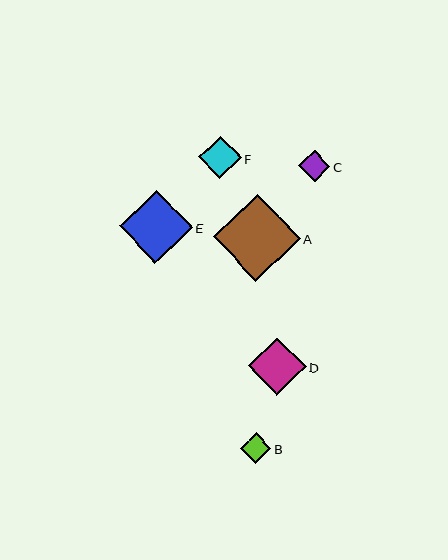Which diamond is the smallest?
Diamond B is the smallest with a size of approximately 30 pixels.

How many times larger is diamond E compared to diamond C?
Diamond E is approximately 2.3 times the size of diamond C.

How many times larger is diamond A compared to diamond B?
Diamond A is approximately 2.9 times the size of diamond B.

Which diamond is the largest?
Diamond A is the largest with a size of approximately 87 pixels.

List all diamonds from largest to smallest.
From largest to smallest: A, E, D, F, C, B.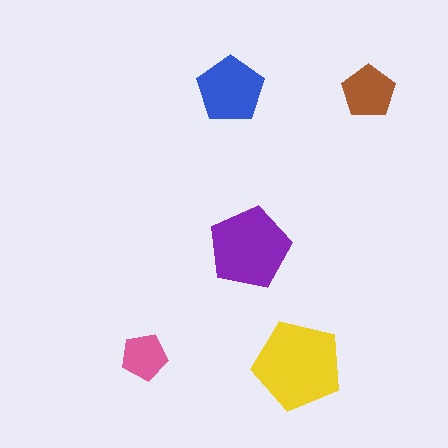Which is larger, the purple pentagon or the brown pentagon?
The purple one.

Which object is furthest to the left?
The pink pentagon is leftmost.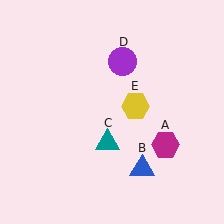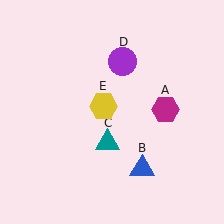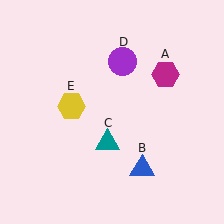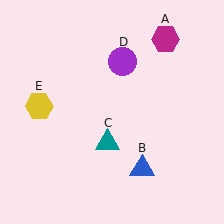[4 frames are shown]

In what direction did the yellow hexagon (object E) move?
The yellow hexagon (object E) moved left.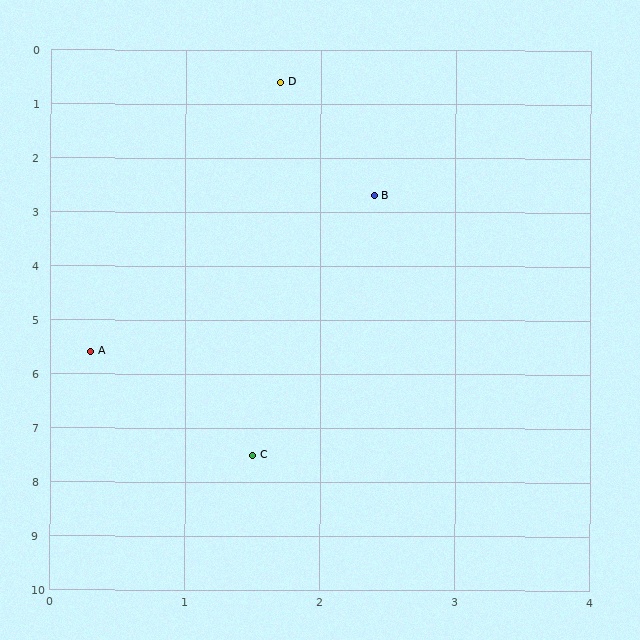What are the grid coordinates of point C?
Point C is at approximately (1.5, 7.5).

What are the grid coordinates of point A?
Point A is at approximately (0.3, 5.6).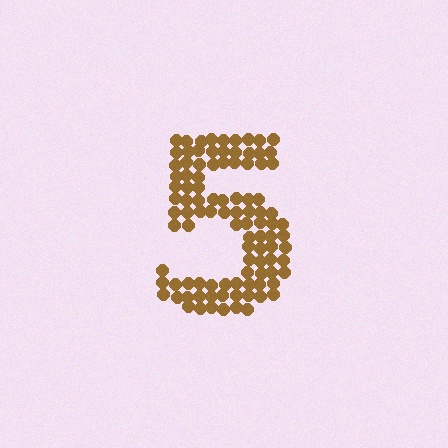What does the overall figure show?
The overall figure shows the digit 5.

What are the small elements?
The small elements are circles.